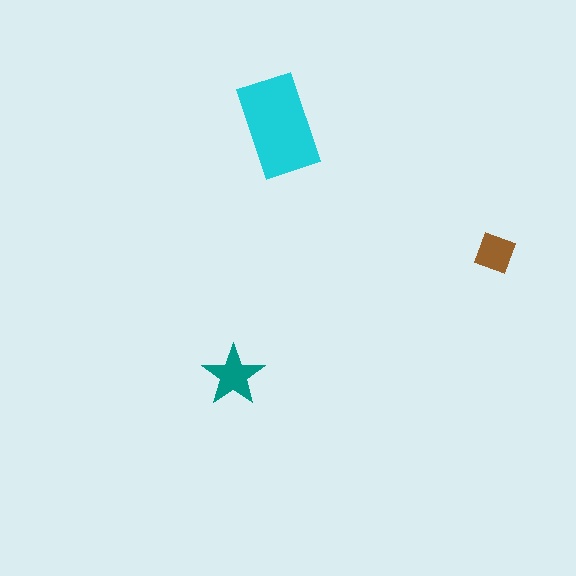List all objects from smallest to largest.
The brown square, the teal star, the cyan rectangle.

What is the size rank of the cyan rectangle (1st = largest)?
1st.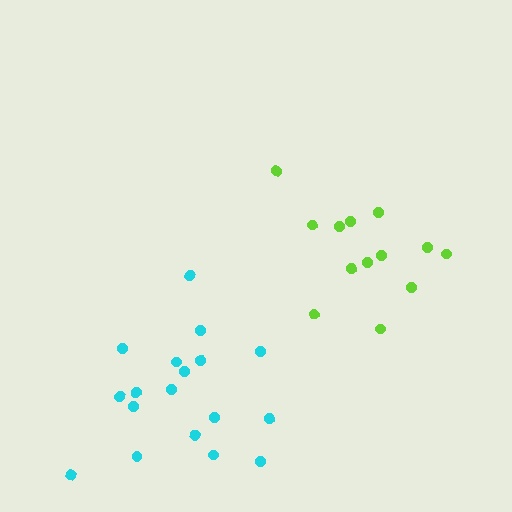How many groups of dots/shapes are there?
There are 2 groups.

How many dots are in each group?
Group 1: 13 dots, Group 2: 18 dots (31 total).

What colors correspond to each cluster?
The clusters are colored: lime, cyan.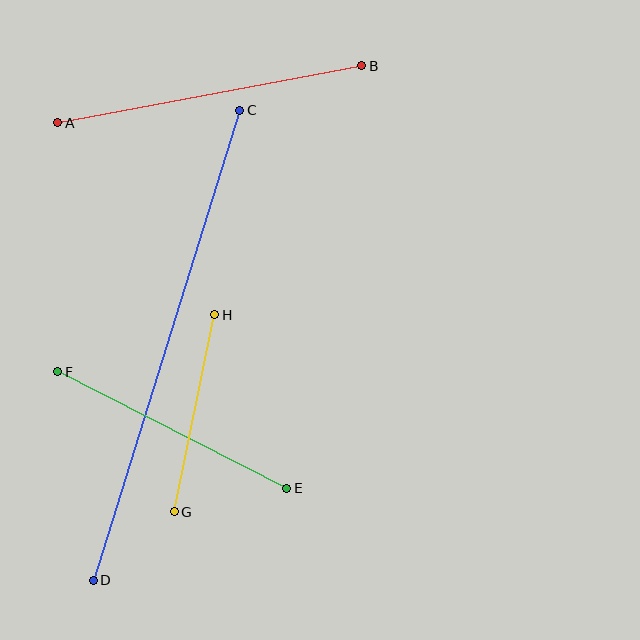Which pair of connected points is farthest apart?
Points C and D are farthest apart.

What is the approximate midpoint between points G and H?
The midpoint is at approximately (194, 413) pixels.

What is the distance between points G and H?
The distance is approximately 201 pixels.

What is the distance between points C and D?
The distance is approximately 492 pixels.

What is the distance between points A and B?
The distance is approximately 309 pixels.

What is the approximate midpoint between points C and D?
The midpoint is at approximately (166, 345) pixels.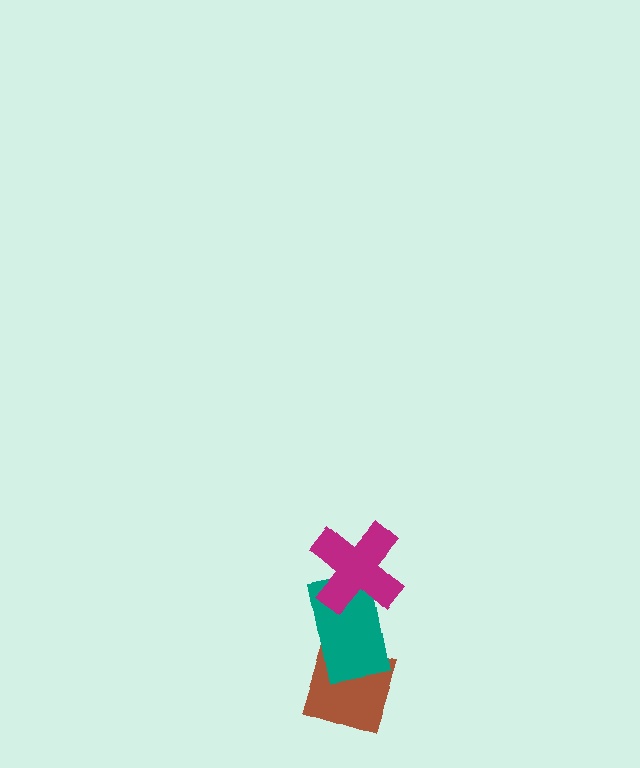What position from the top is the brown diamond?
The brown diamond is 3rd from the top.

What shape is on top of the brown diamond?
The teal rectangle is on top of the brown diamond.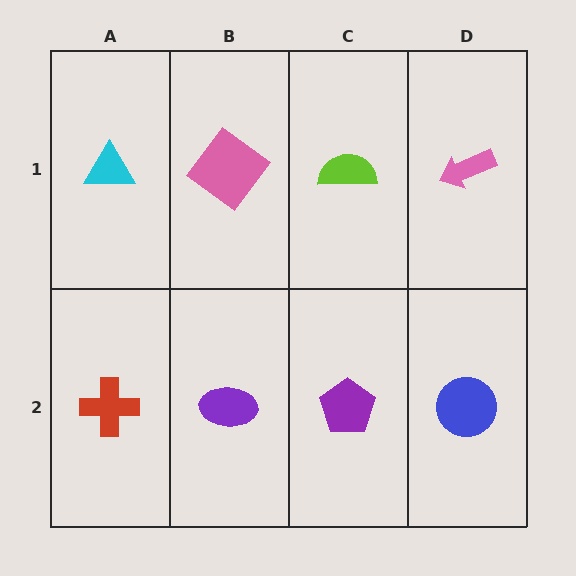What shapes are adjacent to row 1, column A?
A red cross (row 2, column A), a pink diamond (row 1, column B).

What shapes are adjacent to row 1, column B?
A purple ellipse (row 2, column B), a cyan triangle (row 1, column A), a lime semicircle (row 1, column C).